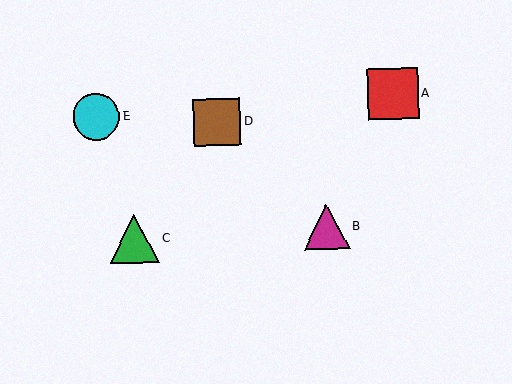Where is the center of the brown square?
The center of the brown square is at (217, 122).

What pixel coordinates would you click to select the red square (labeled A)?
Click at (393, 93) to select the red square A.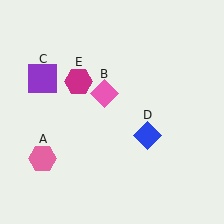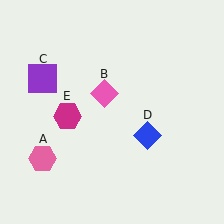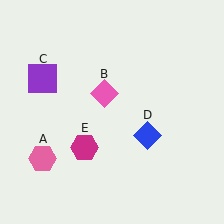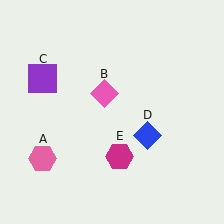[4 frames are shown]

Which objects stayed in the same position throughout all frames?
Pink hexagon (object A) and pink diamond (object B) and purple square (object C) and blue diamond (object D) remained stationary.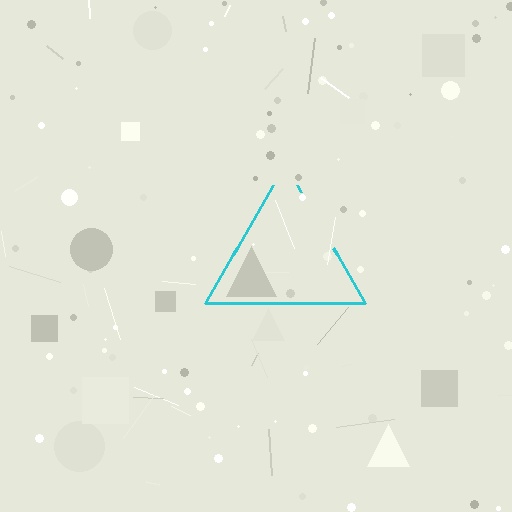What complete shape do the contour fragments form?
The contour fragments form a triangle.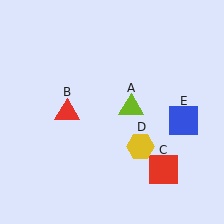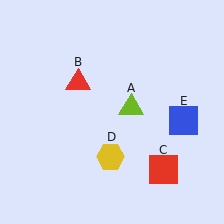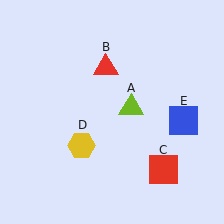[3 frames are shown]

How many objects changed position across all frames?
2 objects changed position: red triangle (object B), yellow hexagon (object D).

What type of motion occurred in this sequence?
The red triangle (object B), yellow hexagon (object D) rotated clockwise around the center of the scene.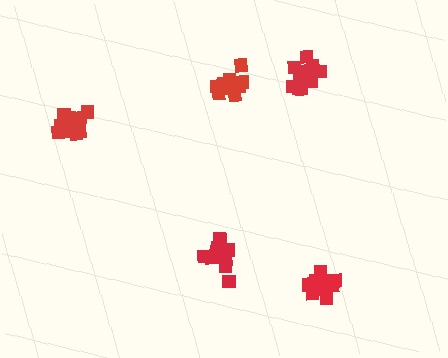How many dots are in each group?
Group 1: 12 dots, Group 2: 9 dots, Group 3: 15 dots, Group 4: 13 dots, Group 5: 11 dots (60 total).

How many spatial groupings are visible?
There are 5 spatial groupings.